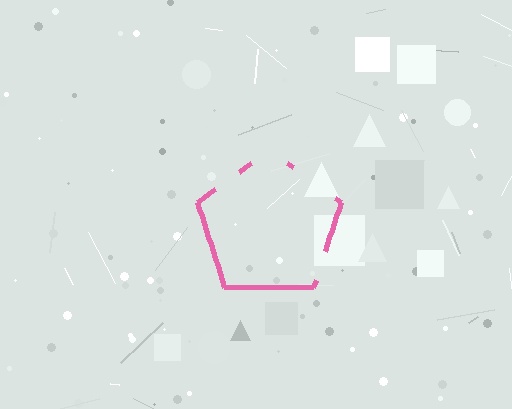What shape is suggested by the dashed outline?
The dashed outline suggests a pentagon.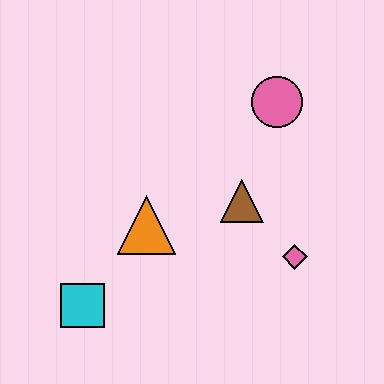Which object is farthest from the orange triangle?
The pink circle is farthest from the orange triangle.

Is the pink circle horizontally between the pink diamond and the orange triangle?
Yes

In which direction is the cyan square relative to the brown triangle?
The cyan square is to the left of the brown triangle.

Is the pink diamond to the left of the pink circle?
No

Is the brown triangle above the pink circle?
No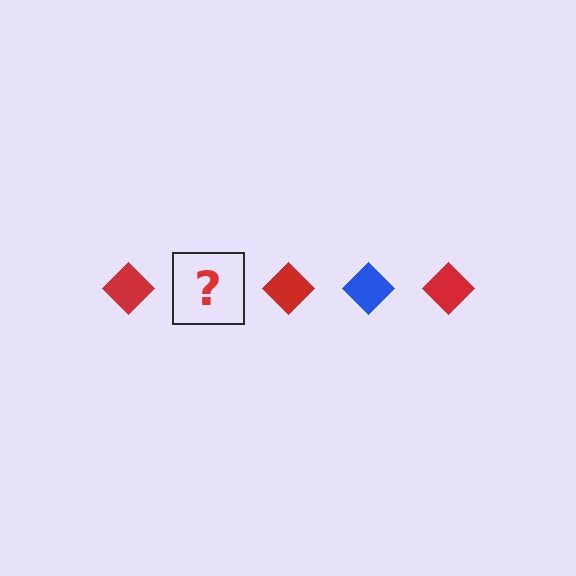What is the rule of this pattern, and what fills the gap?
The rule is that the pattern cycles through red, blue diamonds. The gap should be filled with a blue diamond.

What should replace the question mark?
The question mark should be replaced with a blue diamond.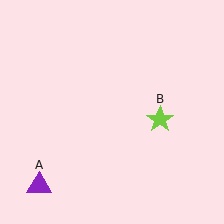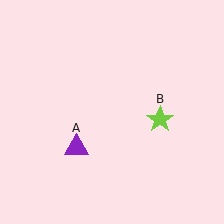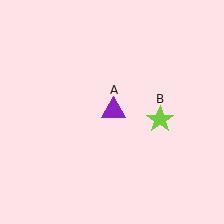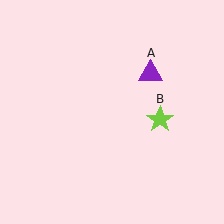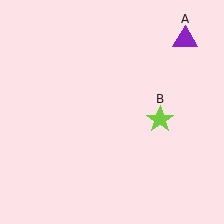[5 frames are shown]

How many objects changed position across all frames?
1 object changed position: purple triangle (object A).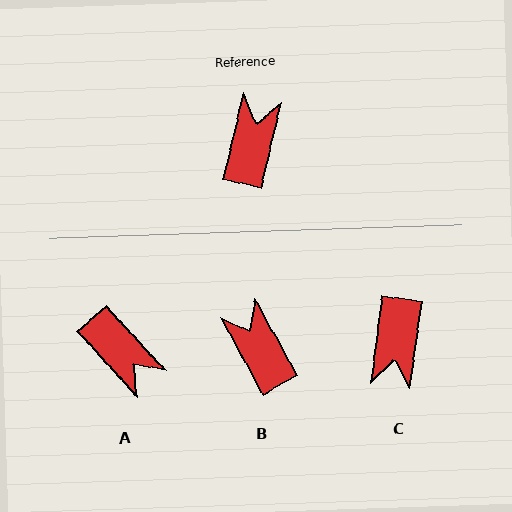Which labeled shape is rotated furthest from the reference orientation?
C, about 174 degrees away.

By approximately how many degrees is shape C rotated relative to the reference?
Approximately 174 degrees clockwise.